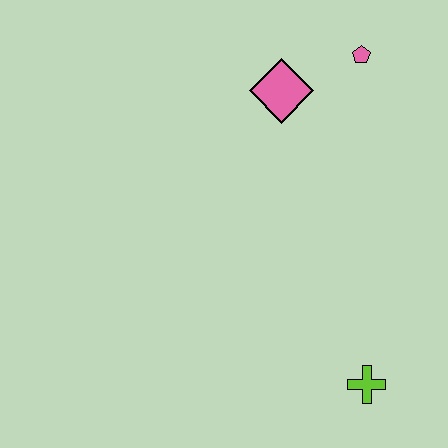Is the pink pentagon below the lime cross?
No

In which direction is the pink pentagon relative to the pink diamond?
The pink pentagon is to the right of the pink diamond.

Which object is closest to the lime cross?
The pink diamond is closest to the lime cross.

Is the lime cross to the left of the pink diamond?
No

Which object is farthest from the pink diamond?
The lime cross is farthest from the pink diamond.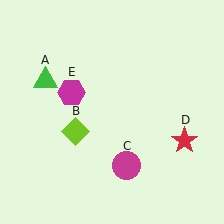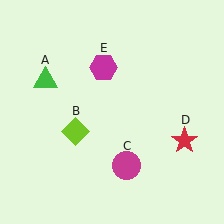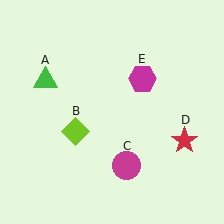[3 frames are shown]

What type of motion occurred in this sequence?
The magenta hexagon (object E) rotated clockwise around the center of the scene.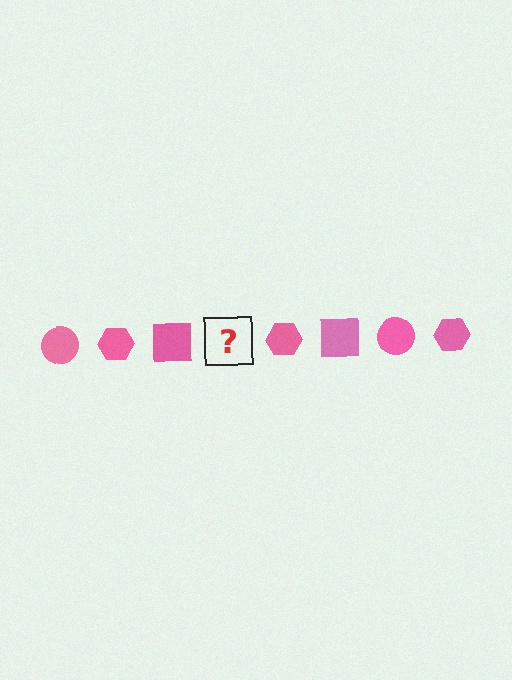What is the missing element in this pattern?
The missing element is a pink circle.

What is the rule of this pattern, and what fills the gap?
The rule is that the pattern cycles through circle, hexagon, square shapes in pink. The gap should be filled with a pink circle.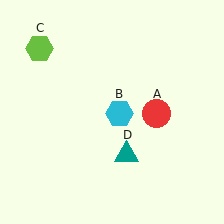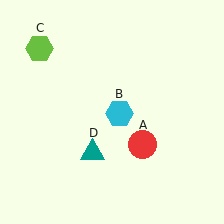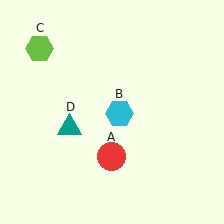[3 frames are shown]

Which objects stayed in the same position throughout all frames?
Cyan hexagon (object B) and lime hexagon (object C) remained stationary.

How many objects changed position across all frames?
2 objects changed position: red circle (object A), teal triangle (object D).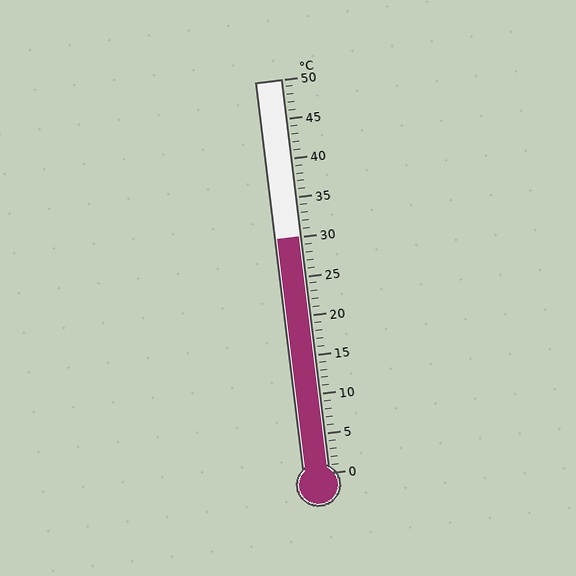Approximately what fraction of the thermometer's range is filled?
The thermometer is filled to approximately 60% of its range.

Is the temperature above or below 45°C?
The temperature is below 45°C.